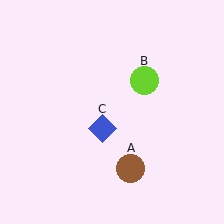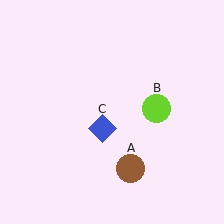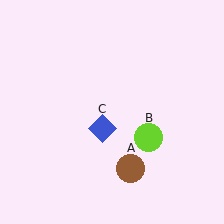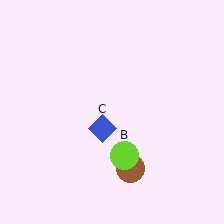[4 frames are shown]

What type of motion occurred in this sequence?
The lime circle (object B) rotated clockwise around the center of the scene.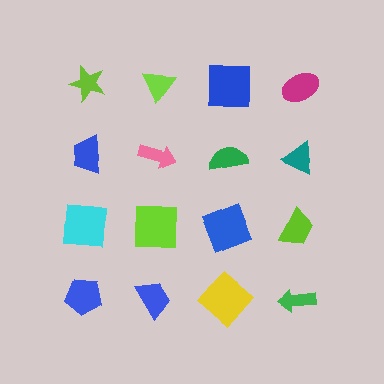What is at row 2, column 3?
A green semicircle.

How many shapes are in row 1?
4 shapes.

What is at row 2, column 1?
A blue trapezoid.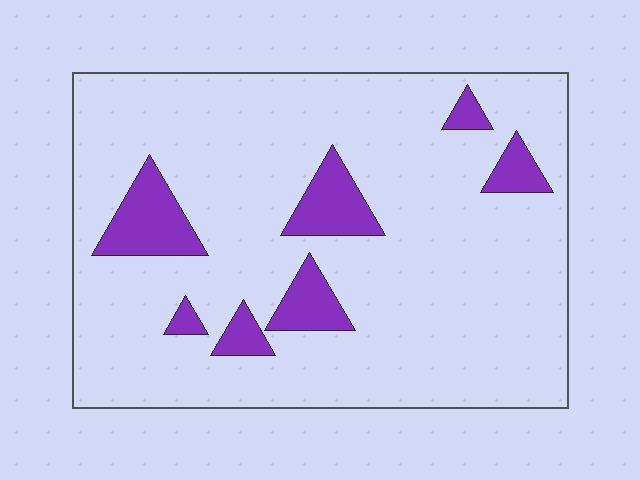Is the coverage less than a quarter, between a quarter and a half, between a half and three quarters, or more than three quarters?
Less than a quarter.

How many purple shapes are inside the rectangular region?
7.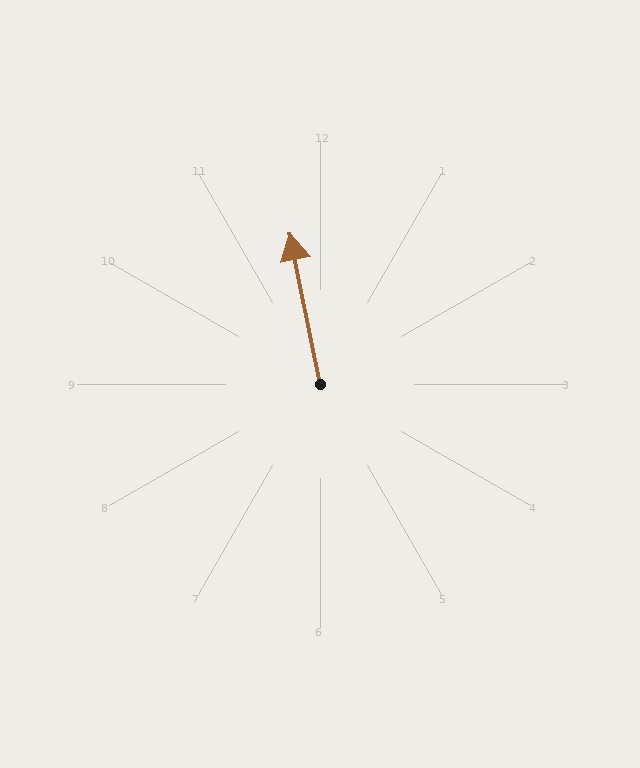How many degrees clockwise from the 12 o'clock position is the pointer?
Approximately 349 degrees.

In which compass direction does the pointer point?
North.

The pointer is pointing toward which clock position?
Roughly 12 o'clock.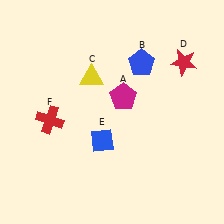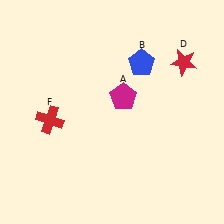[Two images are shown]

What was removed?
The yellow triangle (C), the blue diamond (E) were removed in Image 2.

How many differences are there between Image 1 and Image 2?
There are 2 differences between the two images.